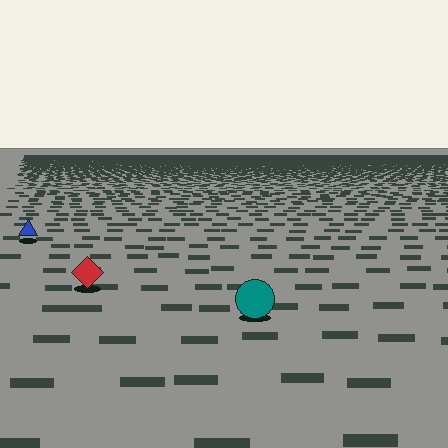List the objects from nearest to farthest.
From nearest to farthest: the teal circle, the red diamond, the blue triangle.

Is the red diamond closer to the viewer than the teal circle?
No. The teal circle is closer — you can tell from the texture gradient: the ground texture is coarser near it.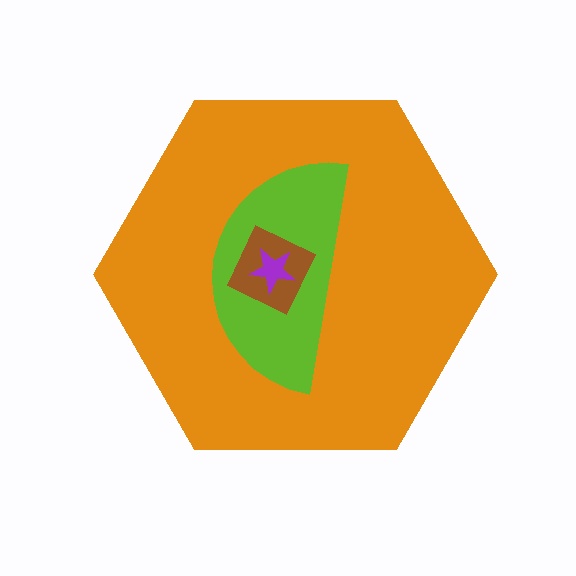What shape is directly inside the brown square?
The purple star.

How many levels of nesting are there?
4.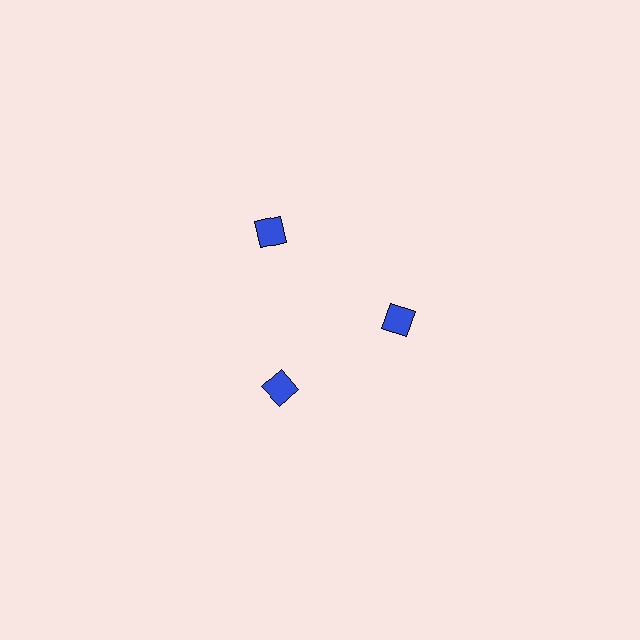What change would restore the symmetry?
The symmetry would be restored by moving it inward, back onto the ring so that all 3 diamonds sit at equal angles and equal distance from the center.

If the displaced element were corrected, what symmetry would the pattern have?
It would have 3-fold rotational symmetry — the pattern would map onto itself every 120 degrees.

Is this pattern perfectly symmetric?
No. The 3 blue diamonds are arranged in a ring, but one element near the 11 o'clock position is pushed outward from the center, breaking the 3-fold rotational symmetry.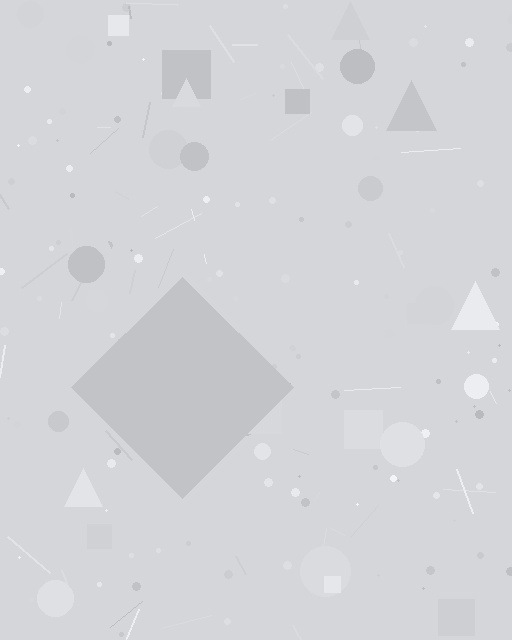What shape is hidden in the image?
A diamond is hidden in the image.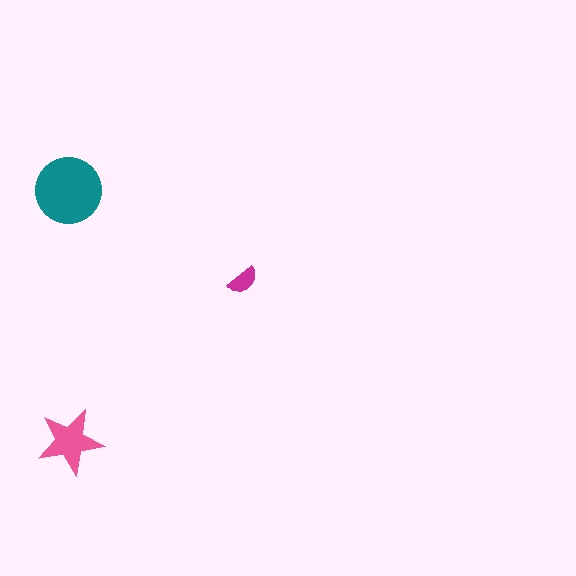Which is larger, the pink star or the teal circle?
The teal circle.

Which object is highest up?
The teal circle is topmost.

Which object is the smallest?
The magenta semicircle.